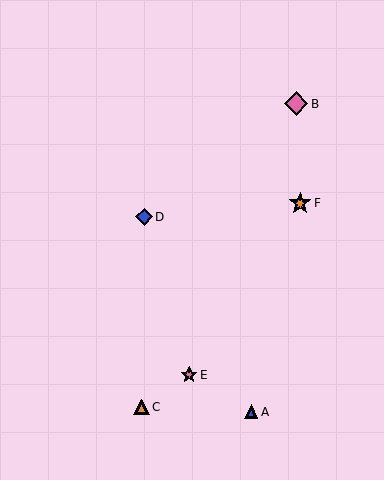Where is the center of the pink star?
The center of the pink star is at (189, 375).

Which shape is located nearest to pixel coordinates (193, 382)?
The pink star (labeled E) at (189, 375) is nearest to that location.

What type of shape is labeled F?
Shape F is an orange star.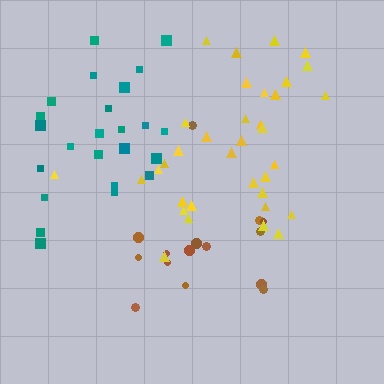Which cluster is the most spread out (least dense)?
Teal.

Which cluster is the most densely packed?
Yellow.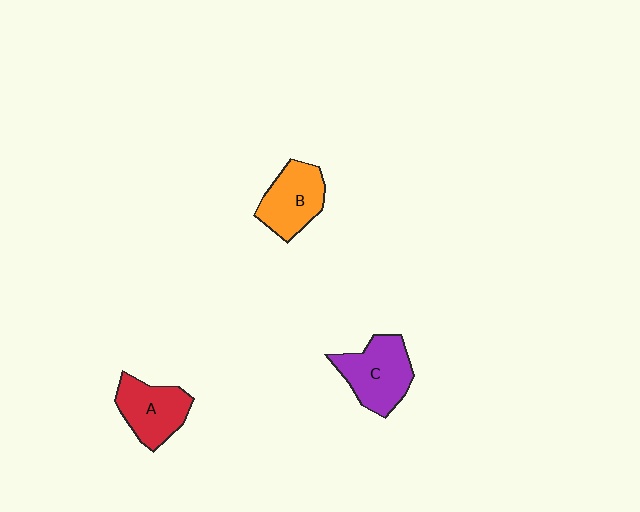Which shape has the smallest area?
Shape A (red).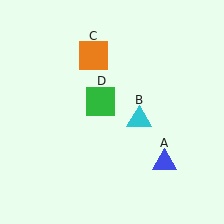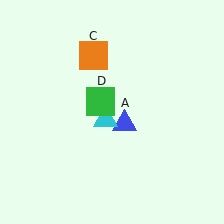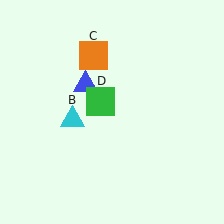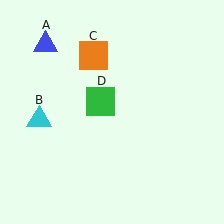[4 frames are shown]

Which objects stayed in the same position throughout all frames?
Orange square (object C) and green square (object D) remained stationary.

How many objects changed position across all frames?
2 objects changed position: blue triangle (object A), cyan triangle (object B).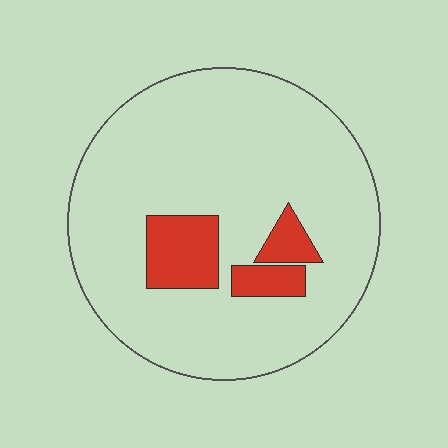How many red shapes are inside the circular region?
3.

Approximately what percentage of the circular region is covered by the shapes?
Approximately 15%.